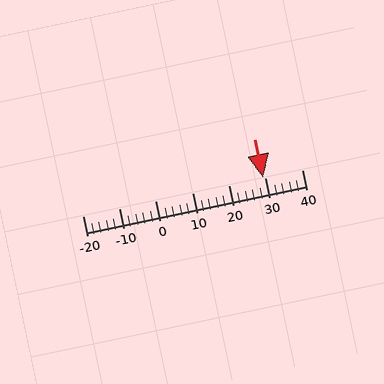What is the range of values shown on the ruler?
The ruler shows values from -20 to 40.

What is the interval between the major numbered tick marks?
The major tick marks are spaced 10 units apart.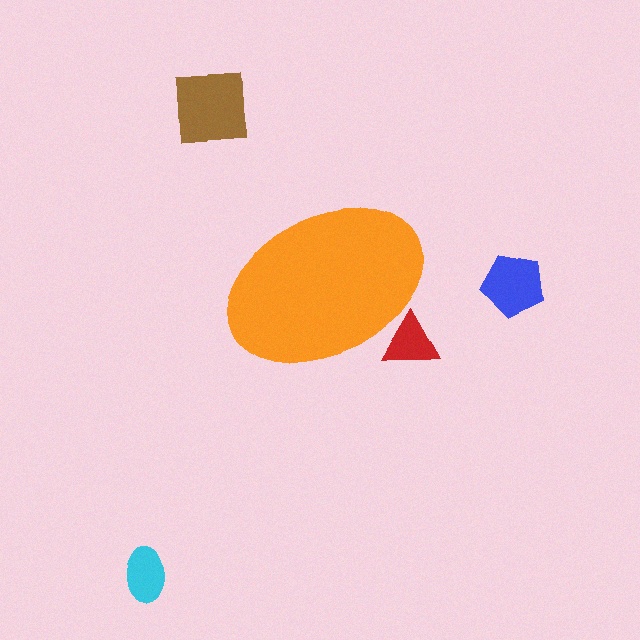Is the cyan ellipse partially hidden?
No, the cyan ellipse is fully visible.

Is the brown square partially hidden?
No, the brown square is fully visible.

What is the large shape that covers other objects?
An orange ellipse.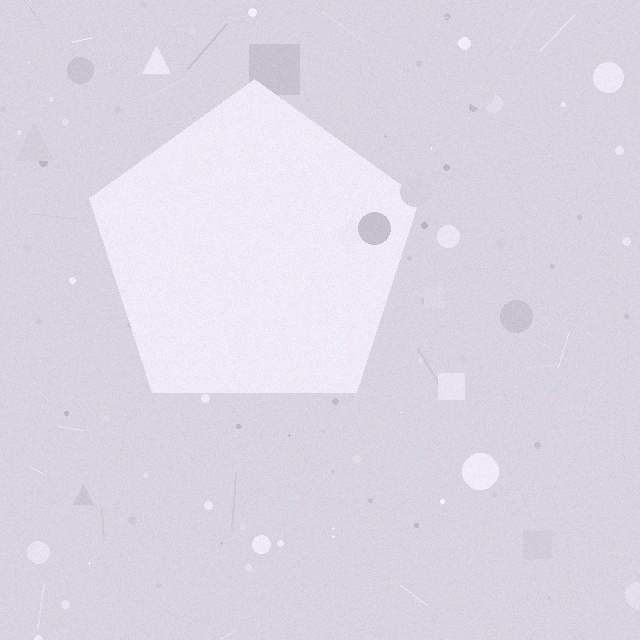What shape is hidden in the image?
A pentagon is hidden in the image.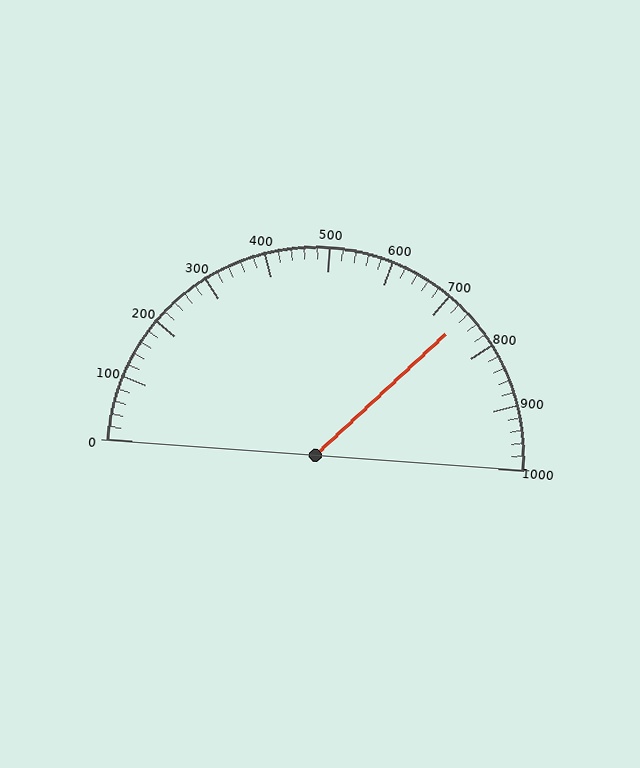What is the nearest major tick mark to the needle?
The nearest major tick mark is 700.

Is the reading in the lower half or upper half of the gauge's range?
The reading is in the upper half of the range (0 to 1000).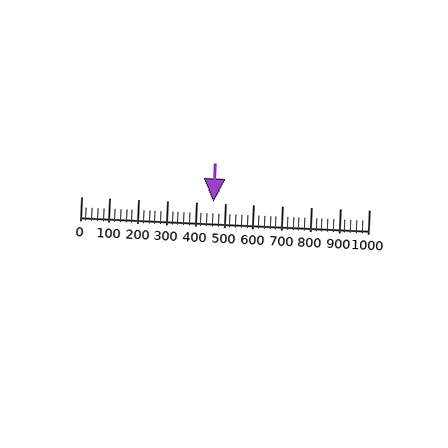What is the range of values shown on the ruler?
The ruler shows values from 0 to 1000.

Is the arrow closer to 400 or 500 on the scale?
The arrow is closer to 500.